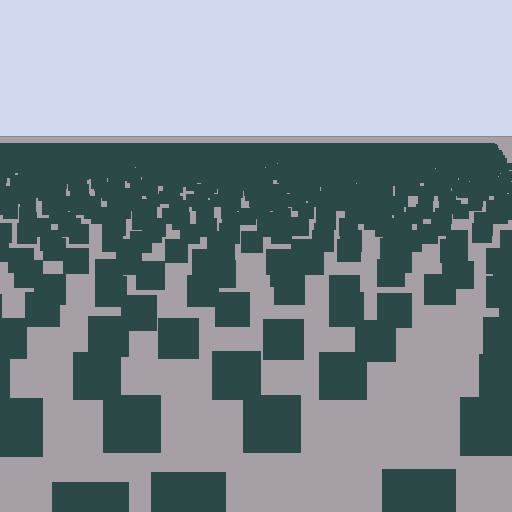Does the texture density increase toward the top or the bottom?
Density increases toward the top.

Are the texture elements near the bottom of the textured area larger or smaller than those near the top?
Larger. Near the bottom, elements are closer to the viewer and appear at a bigger on-screen size.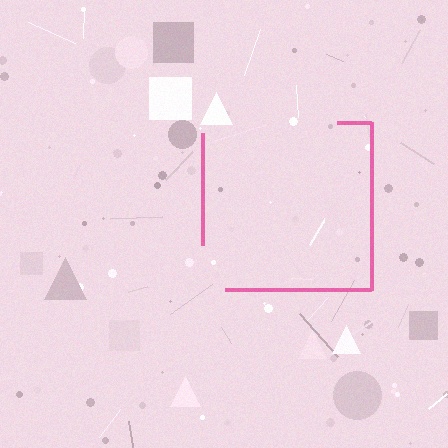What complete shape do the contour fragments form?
The contour fragments form a square.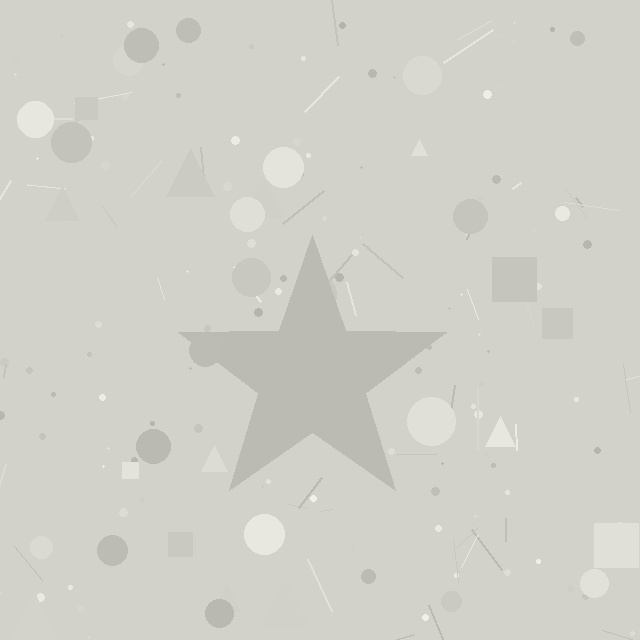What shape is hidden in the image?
A star is hidden in the image.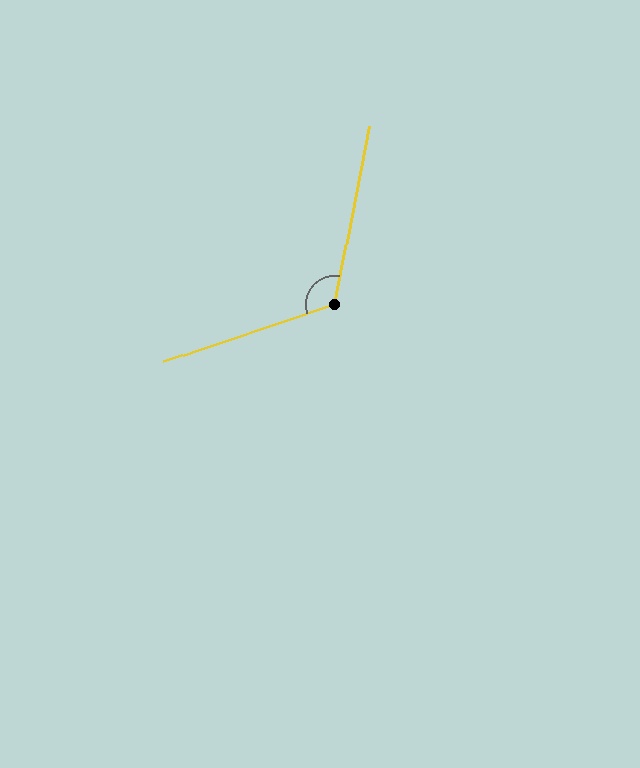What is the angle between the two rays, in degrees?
Approximately 119 degrees.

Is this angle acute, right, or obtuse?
It is obtuse.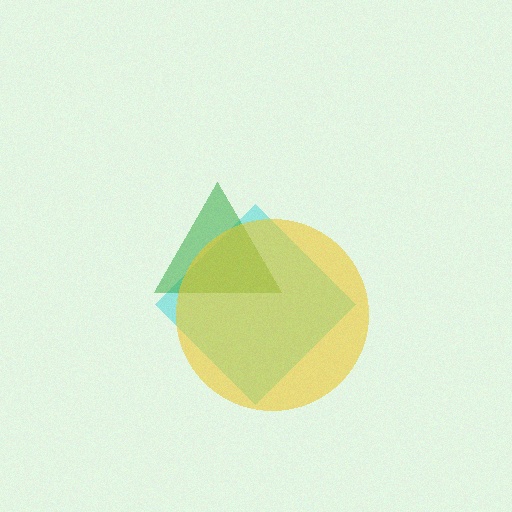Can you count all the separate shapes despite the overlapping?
Yes, there are 3 separate shapes.